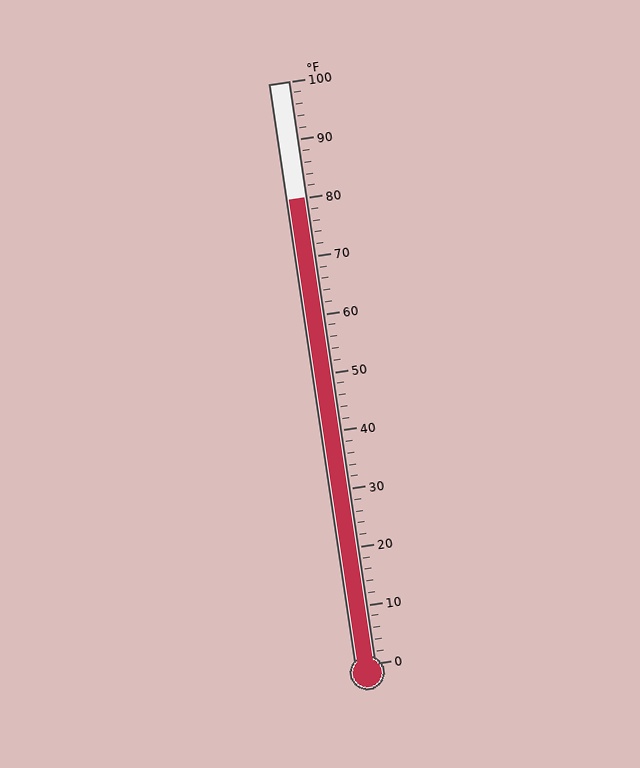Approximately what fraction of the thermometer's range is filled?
The thermometer is filled to approximately 80% of its range.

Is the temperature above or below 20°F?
The temperature is above 20°F.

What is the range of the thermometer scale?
The thermometer scale ranges from 0°F to 100°F.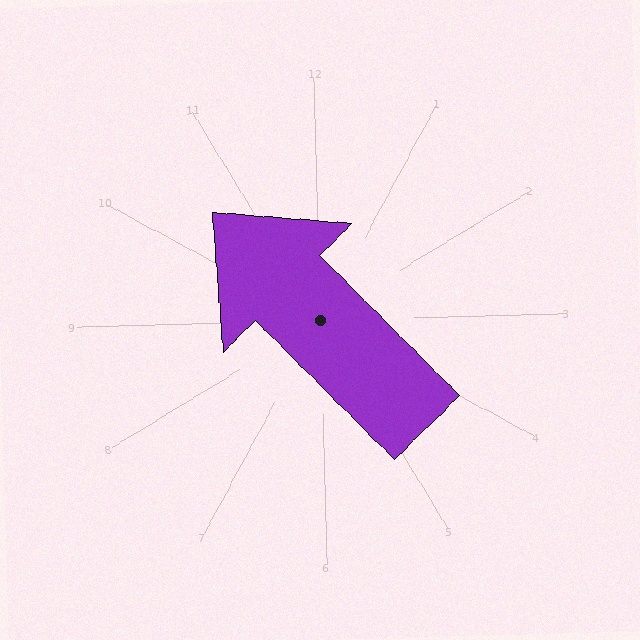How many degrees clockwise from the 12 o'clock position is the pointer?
Approximately 317 degrees.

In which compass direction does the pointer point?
Northwest.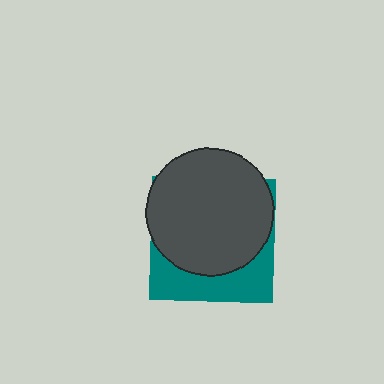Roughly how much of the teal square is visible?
A small part of it is visible (roughly 32%).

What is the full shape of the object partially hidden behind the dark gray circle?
The partially hidden object is a teal square.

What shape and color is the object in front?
The object in front is a dark gray circle.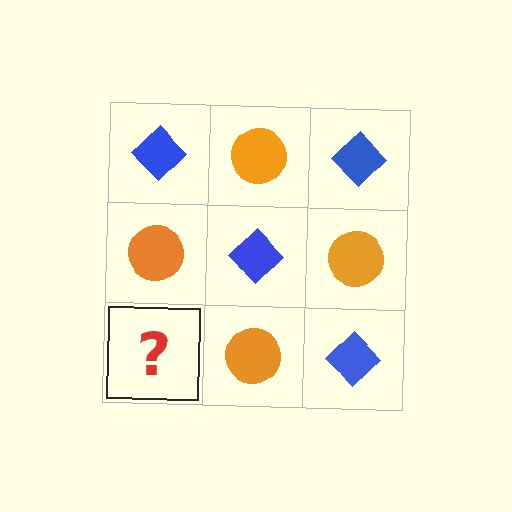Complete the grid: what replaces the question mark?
The question mark should be replaced with a blue diamond.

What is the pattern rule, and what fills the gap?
The rule is that it alternates blue diamond and orange circle in a checkerboard pattern. The gap should be filled with a blue diamond.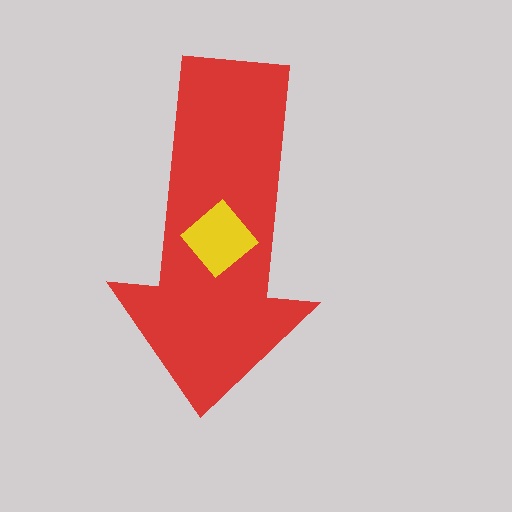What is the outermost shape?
The red arrow.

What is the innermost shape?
The yellow diamond.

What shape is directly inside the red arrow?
The yellow diamond.